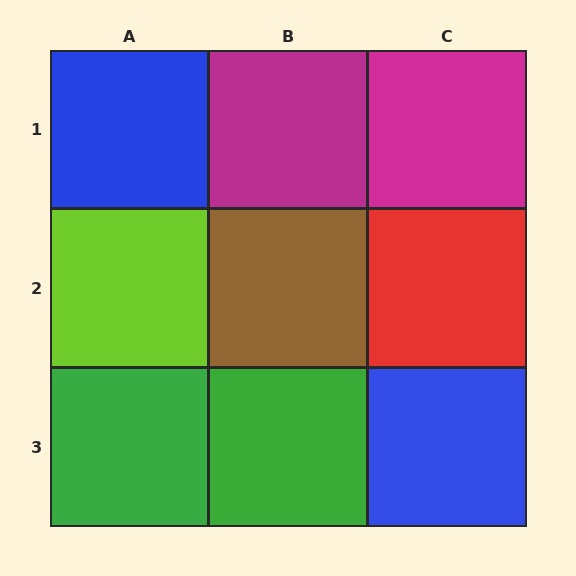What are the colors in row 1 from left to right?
Blue, magenta, magenta.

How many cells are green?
2 cells are green.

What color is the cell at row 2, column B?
Brown.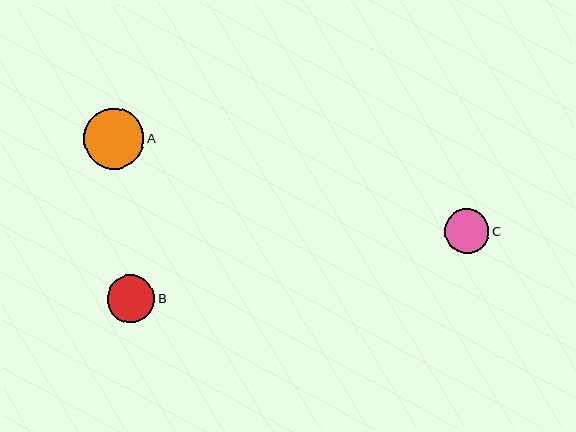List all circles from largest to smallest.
From largest to smallest: A, B, C.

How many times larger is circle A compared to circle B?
Circle A is approximately 1.3 times the size of circle B.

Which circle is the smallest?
Circle C is the smallest with a size of approximately 44 pixels.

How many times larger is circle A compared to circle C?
Circle A is approximately 1.4 times the size of circle C.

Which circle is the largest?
Circle A is the largest with a size of approximately 60 pixels.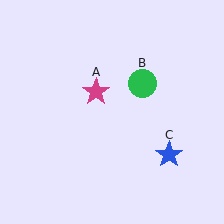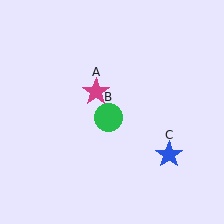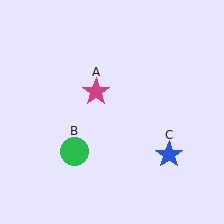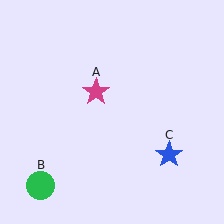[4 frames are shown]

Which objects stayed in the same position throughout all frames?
Magenta star (object A) and blue star (object C) remained stationary.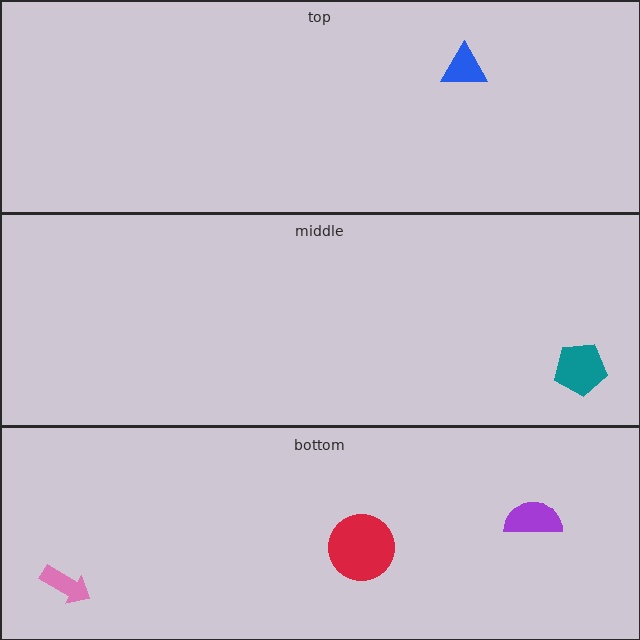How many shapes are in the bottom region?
3.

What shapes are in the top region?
The blue triangle.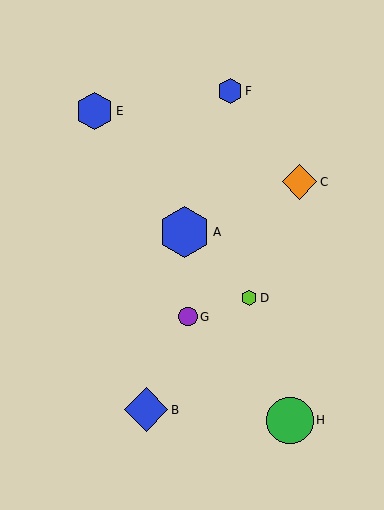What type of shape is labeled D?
Shape D is a lime hexagon.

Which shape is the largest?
The blue hexagon (labeled A) is the largest.